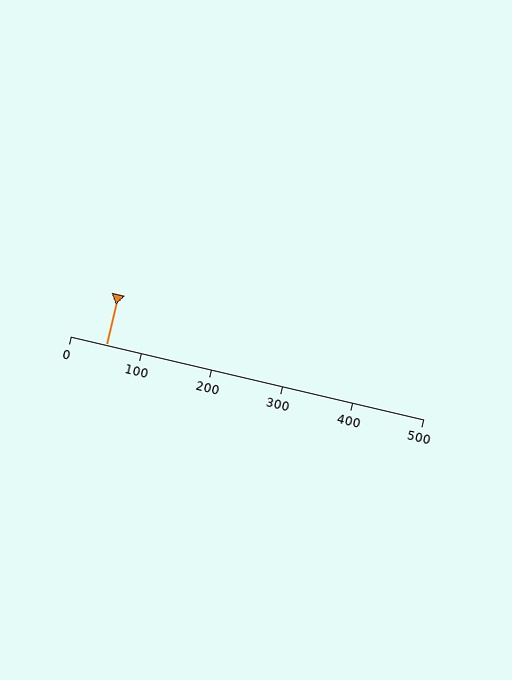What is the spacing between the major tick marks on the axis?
The major ticks are spaced 100 apart.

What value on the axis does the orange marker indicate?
The marker indicates approximately 50.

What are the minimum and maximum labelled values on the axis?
The axis runs from 0 to 500.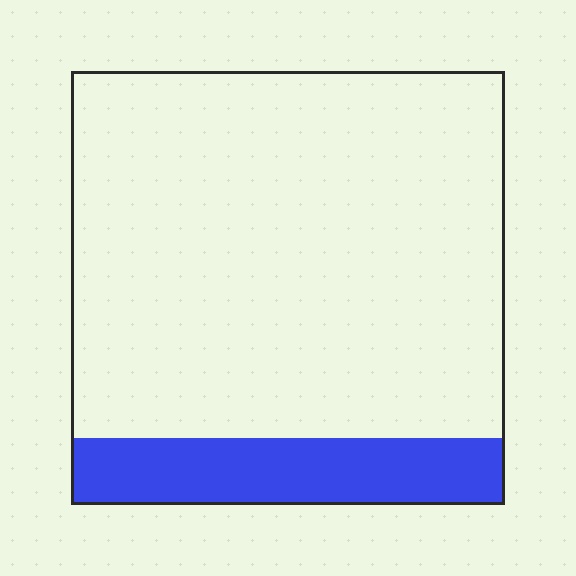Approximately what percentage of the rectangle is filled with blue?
Approximately 15%.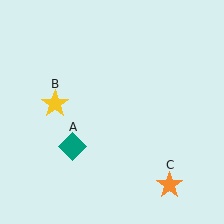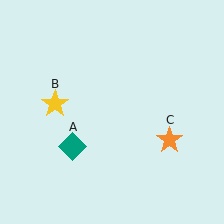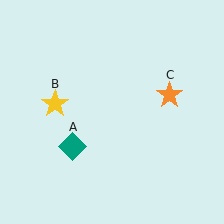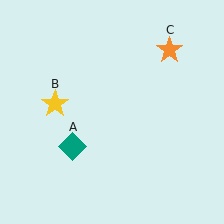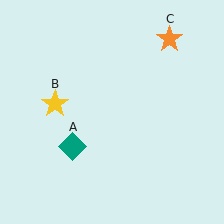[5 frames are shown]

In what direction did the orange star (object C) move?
The orange star (object C) moved up.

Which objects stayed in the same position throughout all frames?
Teal diamond (object A) and yellow star (object B) remained stationary.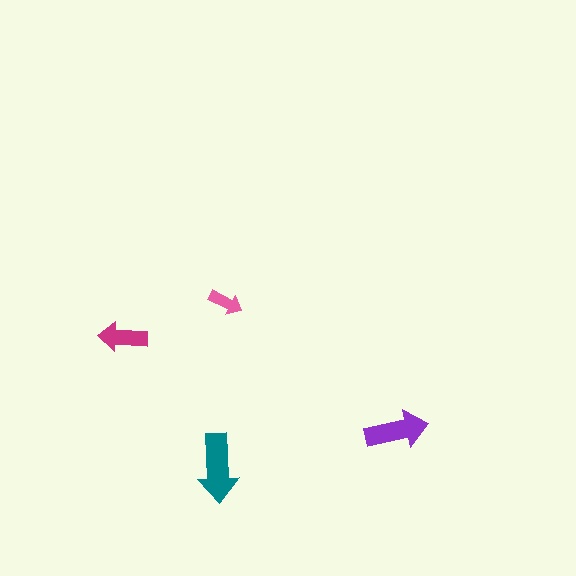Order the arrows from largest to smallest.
the teal one, the purple one, the magenta one, the pink one.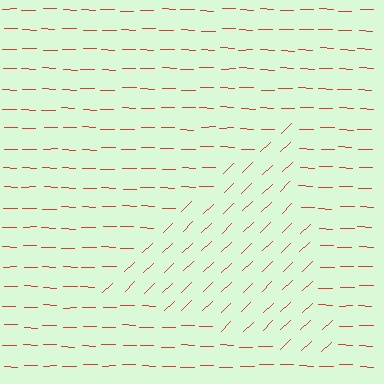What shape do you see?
I see a triangle.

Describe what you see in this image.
The image is filled with small red line segments. A triangle region in the image has lines oriented differently from the surrounding lines, creating a visible texture boundary.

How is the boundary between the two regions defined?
The boundary is defined purely by a change in line orientation (approximately 45 degrees difference). All lines are the same color and thickness.